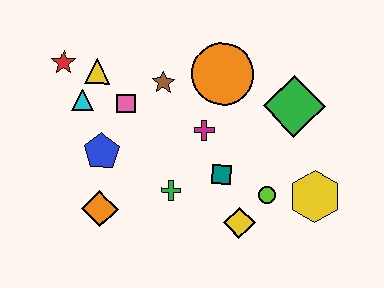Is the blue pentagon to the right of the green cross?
No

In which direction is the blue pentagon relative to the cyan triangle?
The blue pentagon is below the cyan triangle.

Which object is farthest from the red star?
The yellow hexagon is farthest from the red star.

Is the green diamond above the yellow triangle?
No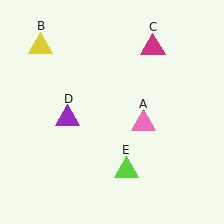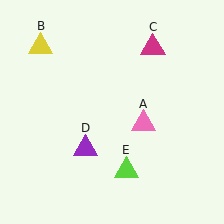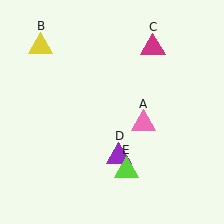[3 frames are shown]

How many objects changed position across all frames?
1 object changed position: purple triangle (object D).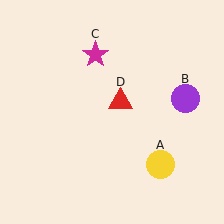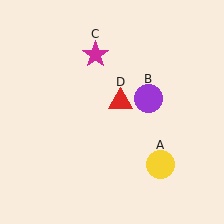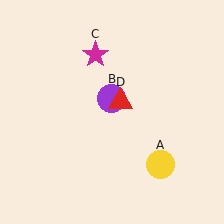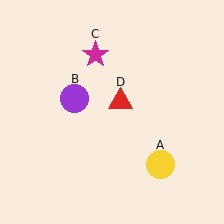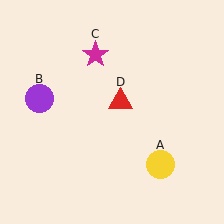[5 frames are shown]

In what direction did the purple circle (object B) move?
The purple circle (object B) moved left.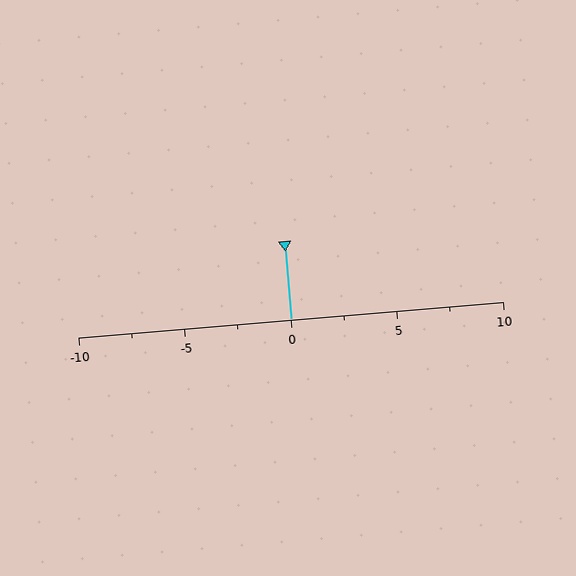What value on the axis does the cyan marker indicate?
The marker indicates approximately 0.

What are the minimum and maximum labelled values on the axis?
The axis runs from -10 to 10.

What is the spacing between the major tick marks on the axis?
The major ticks are spaced 5 apart.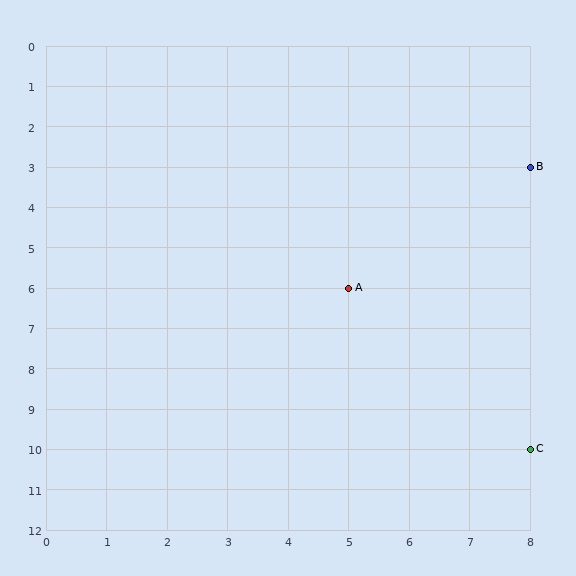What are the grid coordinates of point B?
Point B is at grid coordinates (8, 3).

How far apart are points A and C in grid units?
Points A and C are 3 columns and 4 rows apart (about 5.0 grid units diagonally).